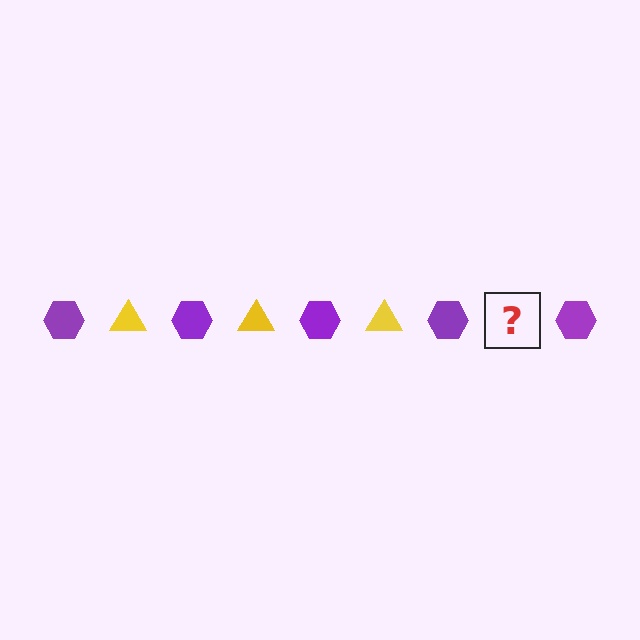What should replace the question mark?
The question mark should be replaced with a yellow triangle.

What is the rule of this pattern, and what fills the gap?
The rule is that the pattern alternates between purple hexagon and yellow triangle. The gap should be filled with a yellow triangle.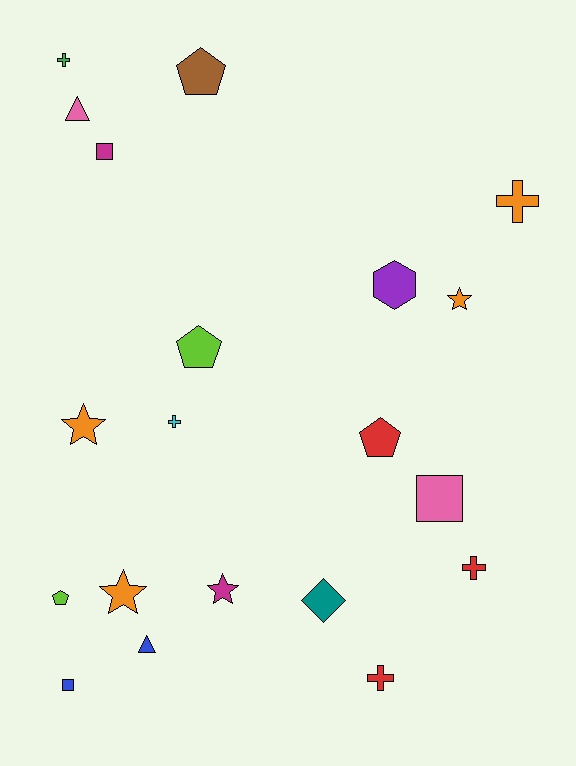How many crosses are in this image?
There are 5 crosses.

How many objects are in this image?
There are 20 objects.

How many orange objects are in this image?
There are 4 orange objects.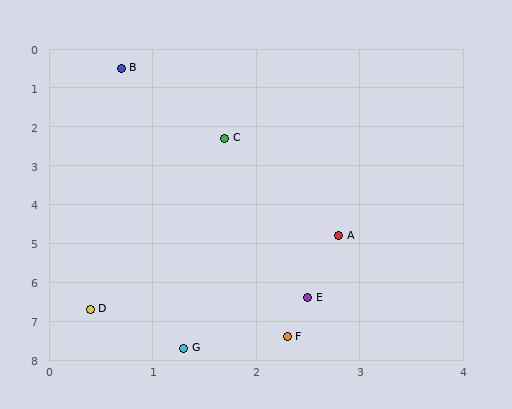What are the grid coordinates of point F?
Point F is at approximately (2.3, 7.4).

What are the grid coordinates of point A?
Point A is at approximately (2.8, 4.8).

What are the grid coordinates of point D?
Point D is at approximately (0.4, 6.7).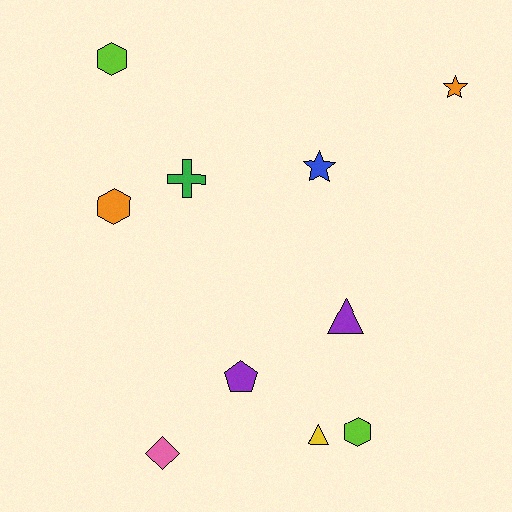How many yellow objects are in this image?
There is 1 yellow object.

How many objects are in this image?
There are 10 objects.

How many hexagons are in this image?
There are 3 hexagons.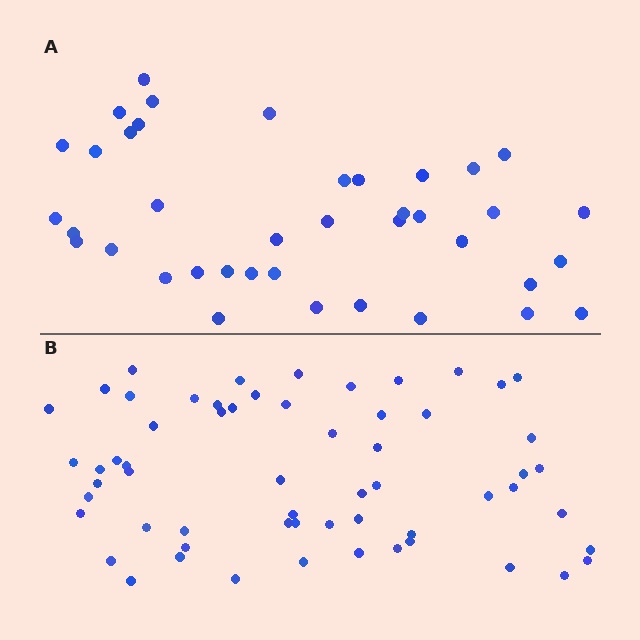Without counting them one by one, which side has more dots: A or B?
Region B (the bottom region) has more dots.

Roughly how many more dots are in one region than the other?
Region B has approximately 20 more dots than region A.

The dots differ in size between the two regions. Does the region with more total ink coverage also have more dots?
No. Region A has more total ink coverage because its dots are larger, but region B actually contains more individual dots. Total area can be misleading — the number of items is what matters here.